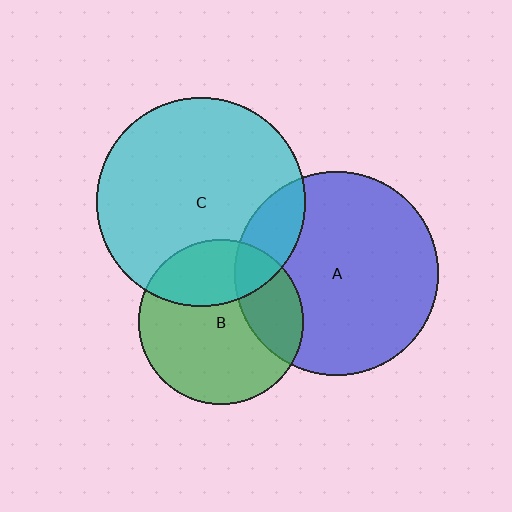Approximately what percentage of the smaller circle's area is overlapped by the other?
Approximately 15%.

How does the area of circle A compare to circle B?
Approximately 1.5 times.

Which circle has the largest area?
Circle C (cyan).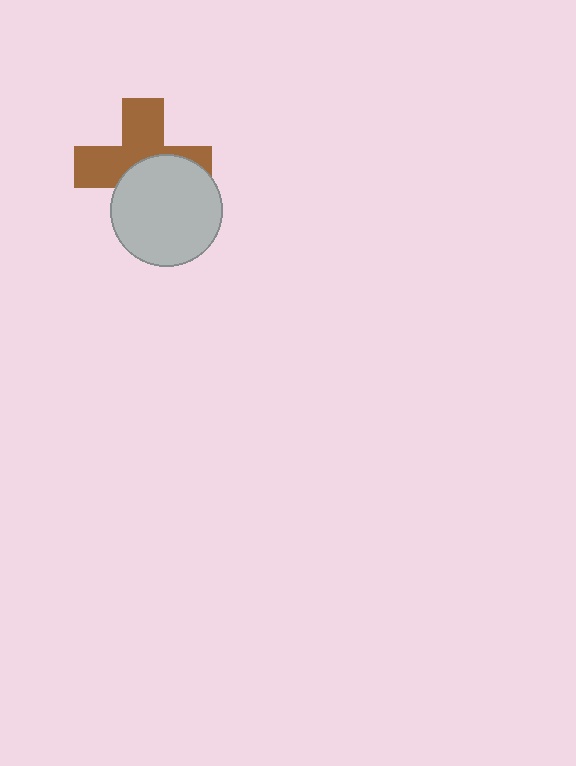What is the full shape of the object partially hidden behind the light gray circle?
The partially hidden object is a brown cross.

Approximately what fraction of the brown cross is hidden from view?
Roughly 45% of the brown cross is hidden behind the light gray circle.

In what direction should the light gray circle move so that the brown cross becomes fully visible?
The light gray circle should move down. That is the shortest direction to clear the overlap and leave the brown cross fully visible.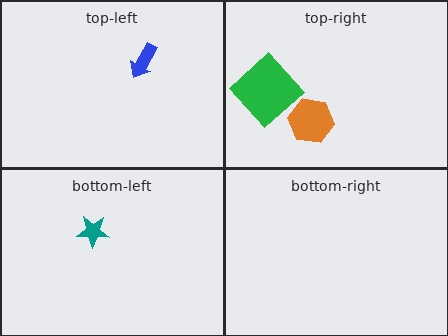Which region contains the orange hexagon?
The top-right region.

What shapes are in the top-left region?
The blue arrow.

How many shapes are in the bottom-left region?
1.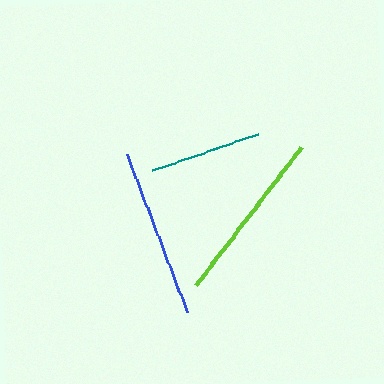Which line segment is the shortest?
The teal line is the shortest at approximately 113 pixels.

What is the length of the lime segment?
The lime segment is approximately 173 pixels long.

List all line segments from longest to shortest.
From longest to shortest: lime, blue, teal.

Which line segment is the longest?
The lime line is the longest at approximately 173 pixels.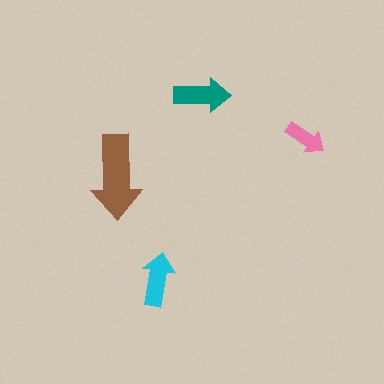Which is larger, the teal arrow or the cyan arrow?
The teal one.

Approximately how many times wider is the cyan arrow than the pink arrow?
About 1.5 times wider.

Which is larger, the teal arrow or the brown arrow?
The brown one.